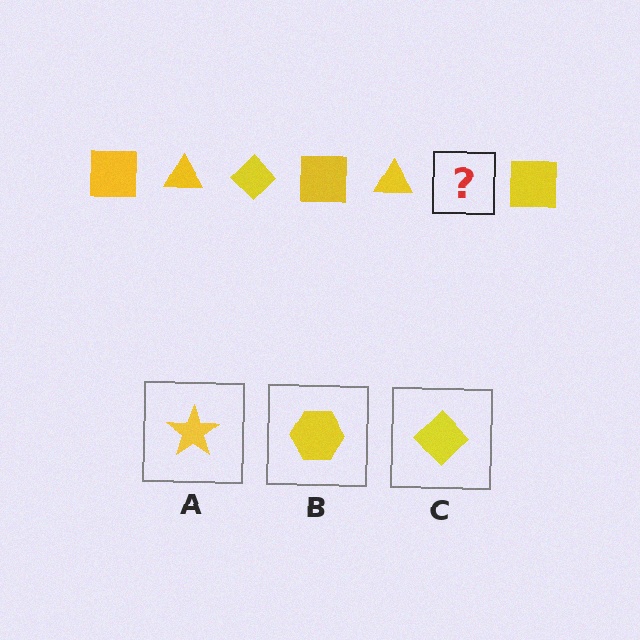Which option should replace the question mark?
Option C.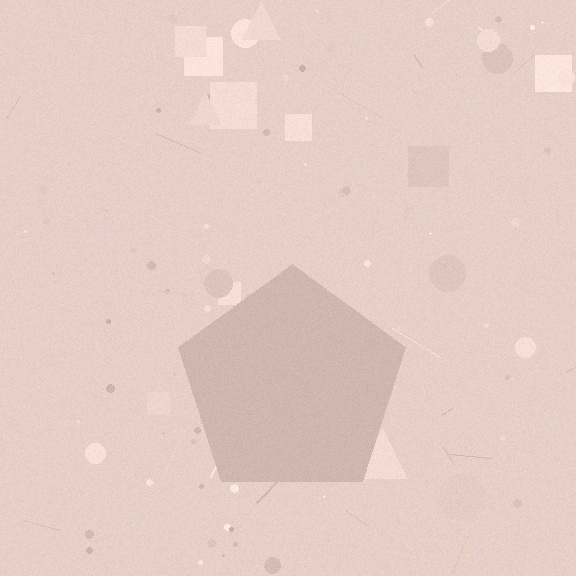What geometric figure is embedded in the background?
A pentagon is embedded in the background.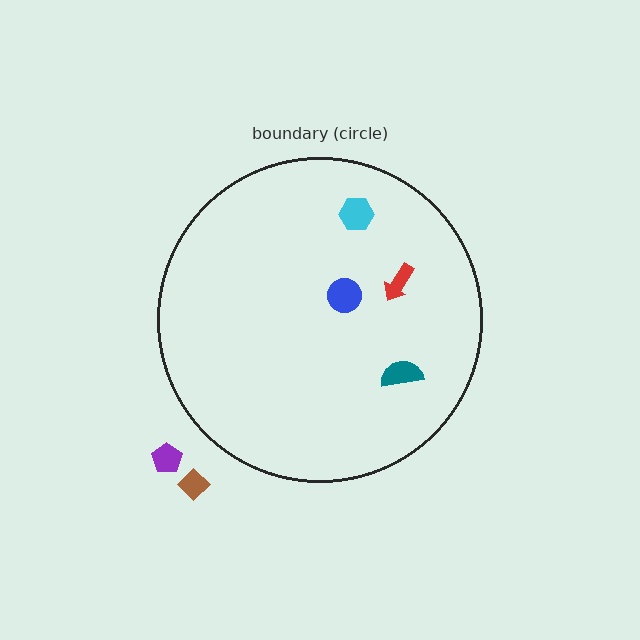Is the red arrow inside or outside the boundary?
Inside.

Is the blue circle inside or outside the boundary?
Inside.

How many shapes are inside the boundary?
4 inside, 2 outside.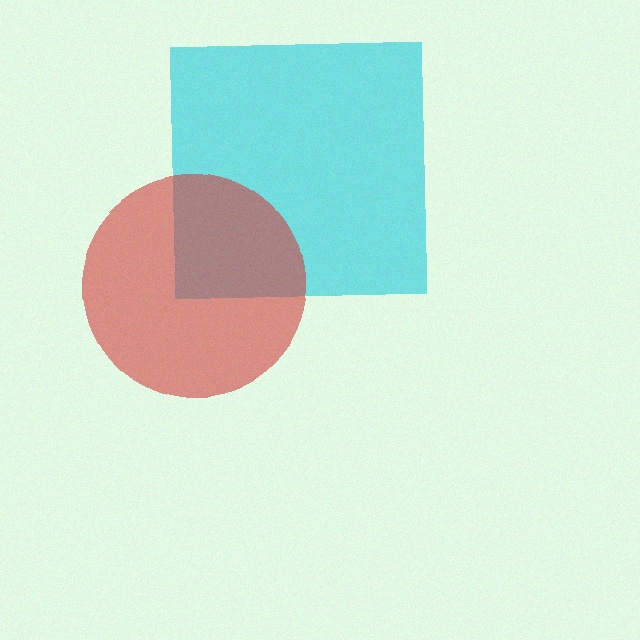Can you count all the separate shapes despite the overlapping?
Yes, there are 2 separate shapes.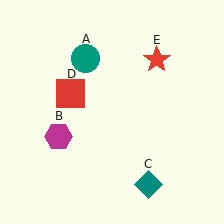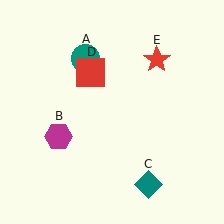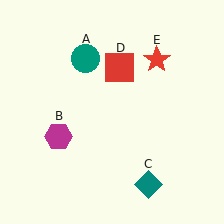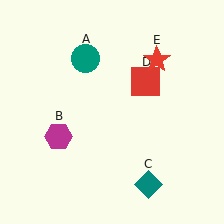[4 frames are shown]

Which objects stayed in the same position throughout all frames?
Teal circle (object A) and magenta hexagon (object B) and teal diamond (object C) and red star (object E) remained stationary.